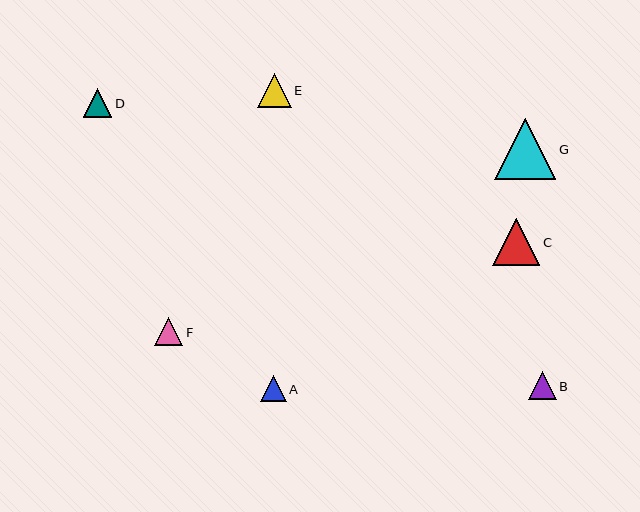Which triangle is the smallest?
Triangle A is the smallest with a size of approximately 26 pixels.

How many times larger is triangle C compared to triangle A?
Triangle C is approximately 1.8 times the size of triangle A.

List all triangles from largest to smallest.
From largest to smallest: G, C, E, D, F, B, A.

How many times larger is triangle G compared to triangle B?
Triangle G is approximately 2.2 times the size of triangle B.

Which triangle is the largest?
Triangle G is the largest with a size of approximately 61 pixels.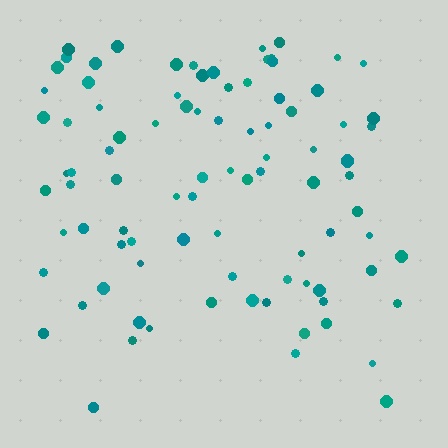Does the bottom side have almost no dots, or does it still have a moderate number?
Still a moderate number, just noticeably fewer than the top.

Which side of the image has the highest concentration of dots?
The top.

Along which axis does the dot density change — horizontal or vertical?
Vertical.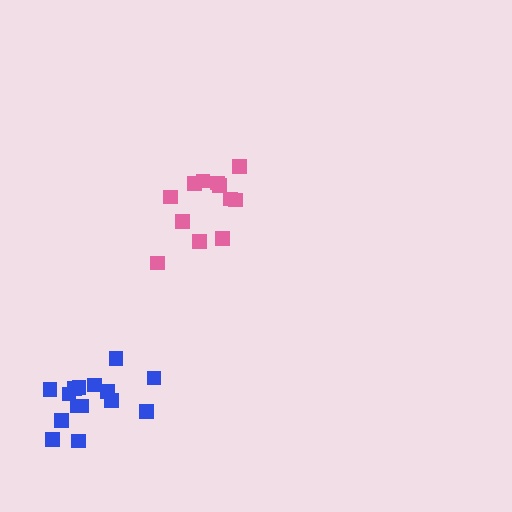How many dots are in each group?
Group 1: 12 dots, Group 2: 15 dots (27 total).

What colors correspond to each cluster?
The clusters are colored: pink, blue.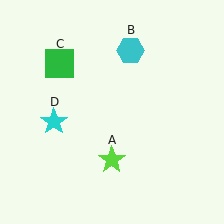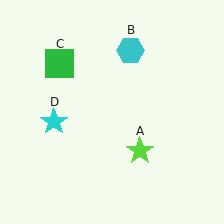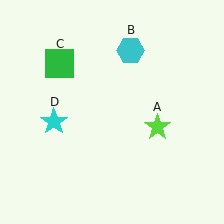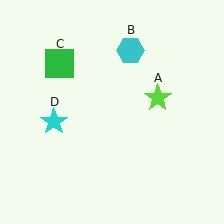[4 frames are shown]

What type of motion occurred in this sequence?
The lime star (object A) rotated counterclockwise around the center of the scene.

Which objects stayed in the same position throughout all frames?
Cyan hexagon (object B) and green square (object C) and cyan star (object D) remained stationary.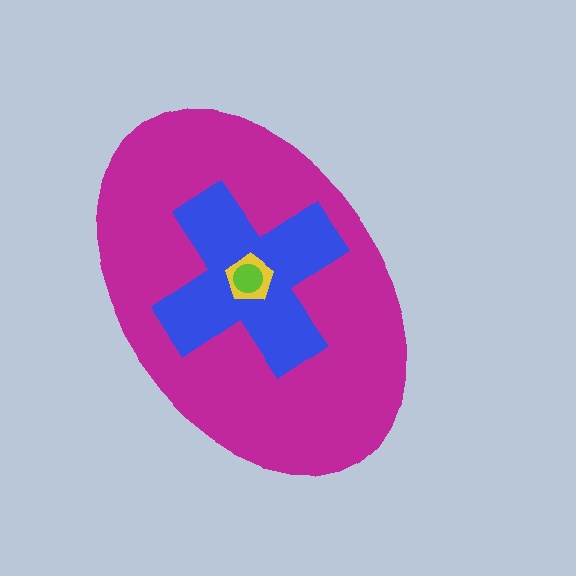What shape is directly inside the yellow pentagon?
The lime circle.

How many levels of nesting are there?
4.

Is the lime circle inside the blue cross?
Yes.